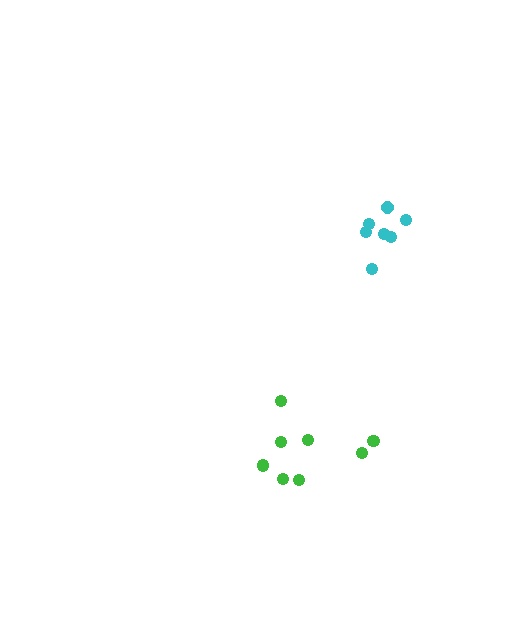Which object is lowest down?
The green cluster is bottommost.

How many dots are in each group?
Group 1: 8 dots, Group 2: 7 dots (15 total).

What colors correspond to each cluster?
The clusters are colored: green, cyan.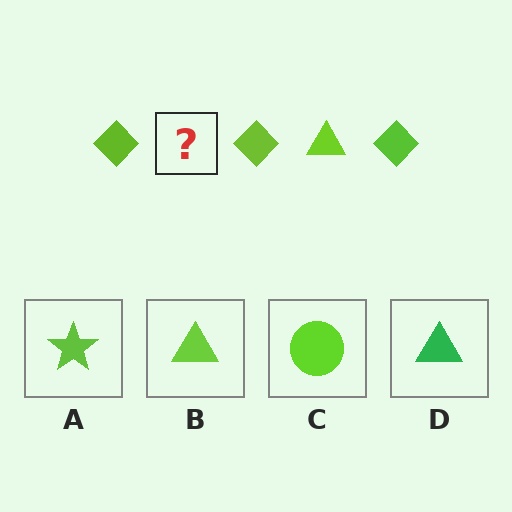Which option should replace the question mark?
Option B.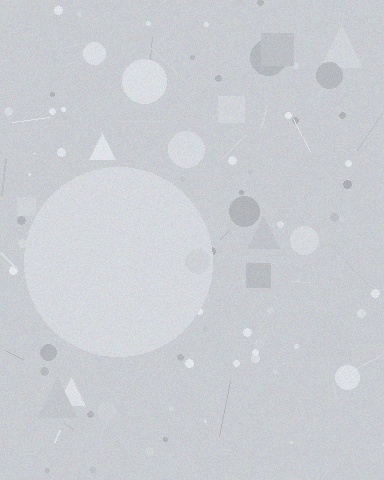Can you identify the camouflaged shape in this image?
The camouflaged shape is a circle.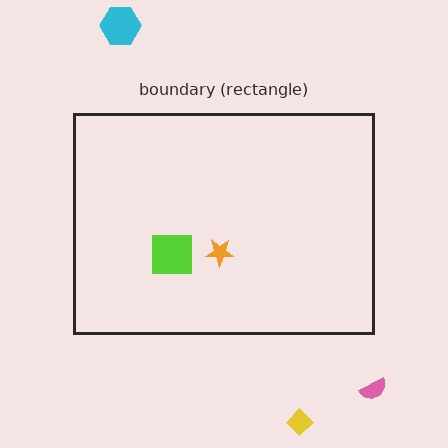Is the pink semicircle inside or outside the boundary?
Outside.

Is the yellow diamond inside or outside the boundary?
Outside.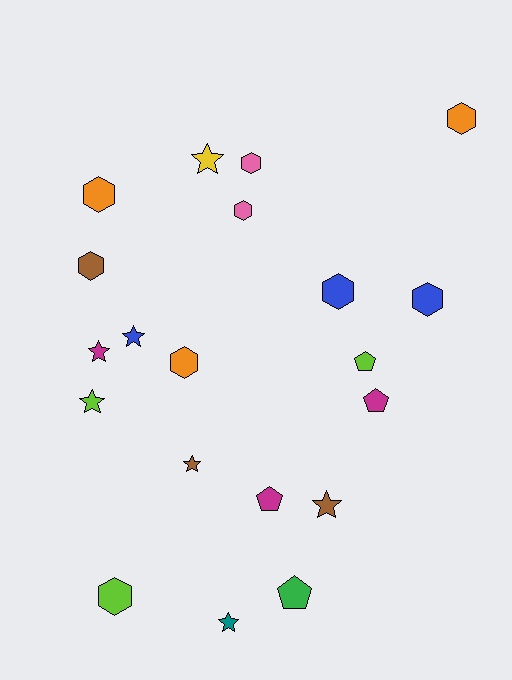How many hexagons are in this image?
There are 9 hexagons.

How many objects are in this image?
There are 20 objects.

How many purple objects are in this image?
There are no purple objects.